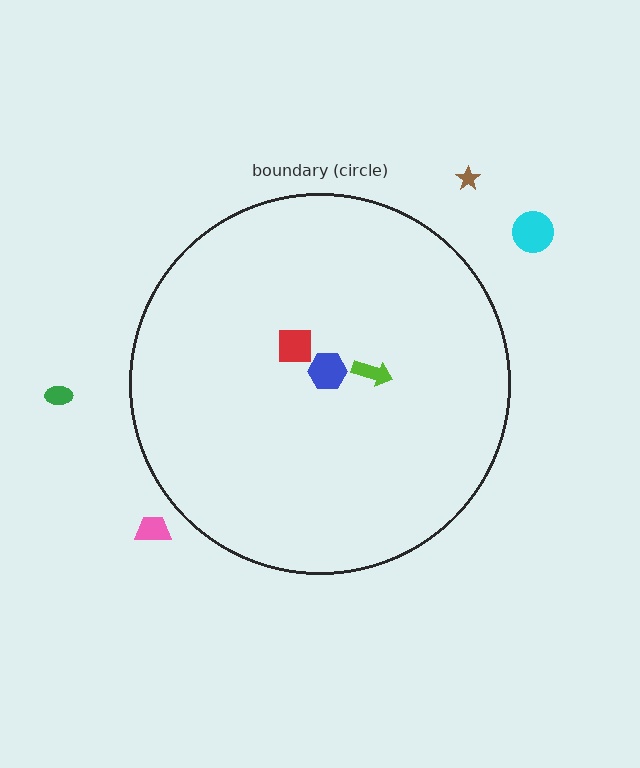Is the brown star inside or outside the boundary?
Outside.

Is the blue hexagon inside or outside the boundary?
Inside.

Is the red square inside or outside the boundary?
Inside.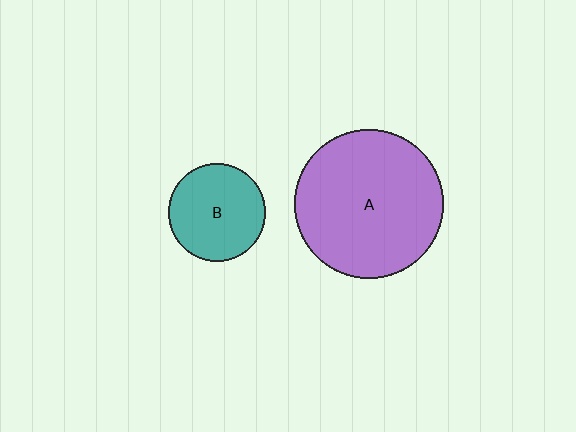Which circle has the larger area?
Circle A (purple).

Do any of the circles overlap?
No, none of the circles overlap.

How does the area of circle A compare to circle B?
Approximately 2.3 times.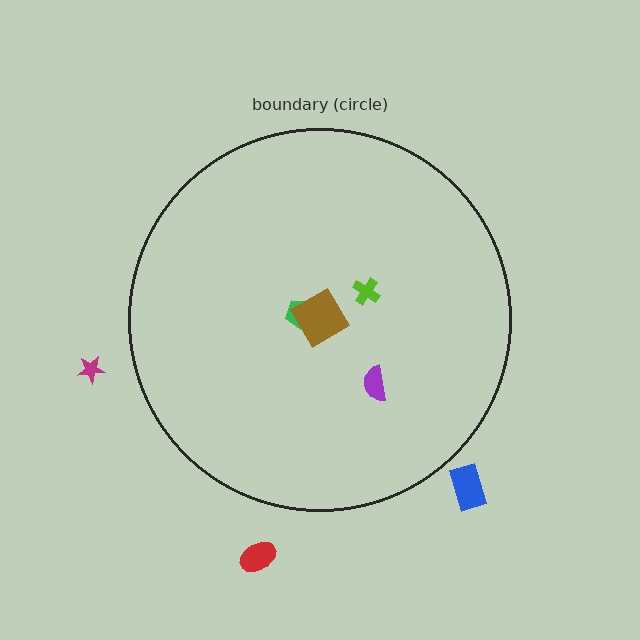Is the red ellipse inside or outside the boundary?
Outside.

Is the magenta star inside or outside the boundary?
Outside.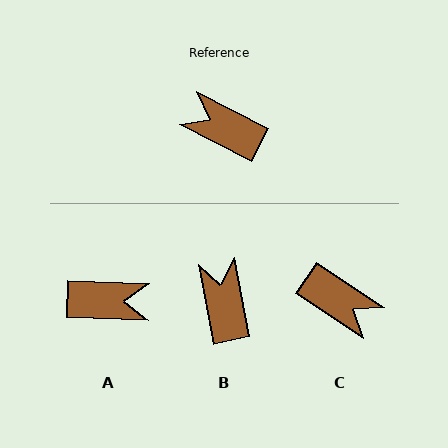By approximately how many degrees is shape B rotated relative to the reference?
Approximately 52 degrees clockwise.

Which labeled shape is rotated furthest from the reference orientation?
C, about 174 degrees away.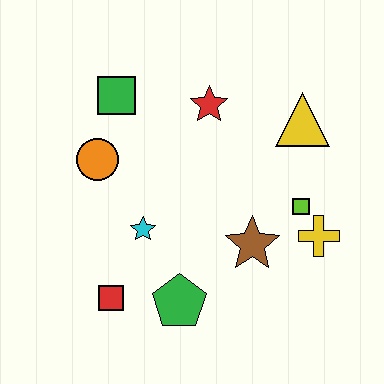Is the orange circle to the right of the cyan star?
No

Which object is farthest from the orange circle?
The yellow cross is farthest from the orange circle.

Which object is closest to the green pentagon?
The red square is closest to the green pentagon.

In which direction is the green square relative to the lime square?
The green square is to the left of the lime square.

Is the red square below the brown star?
Yes